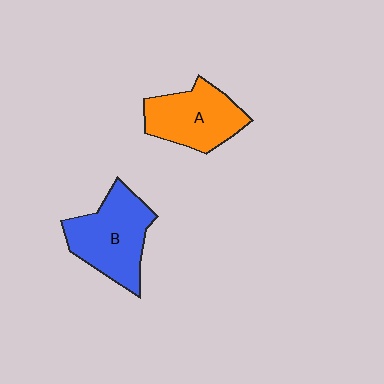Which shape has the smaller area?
Shape A (orange).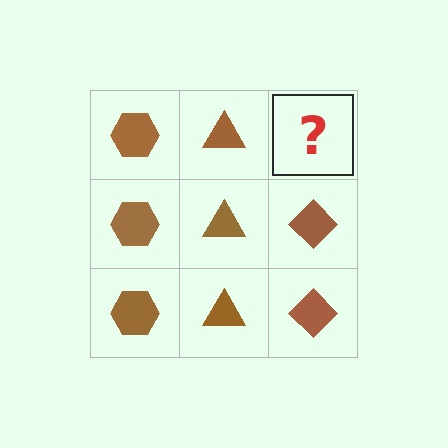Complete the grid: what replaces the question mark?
The question mark should be replaced with a brown diamond.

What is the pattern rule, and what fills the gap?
The rule is that each column has a consistent shape. The gap should be filled with a brown diamond.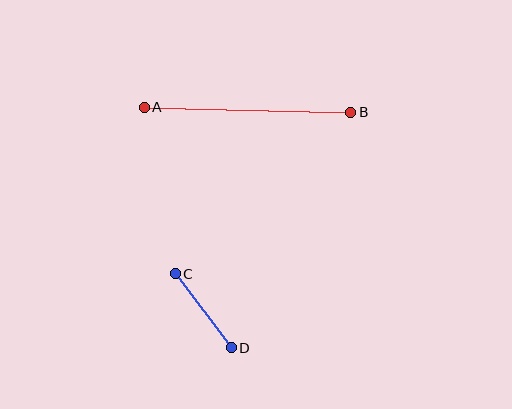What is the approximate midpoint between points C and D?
The midpoint is at approximately (203, 311) pixels.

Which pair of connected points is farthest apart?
Points A and B are farthest apart.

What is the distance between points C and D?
The distance is approximately 93 pixels.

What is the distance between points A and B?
The distance is approximately 207 pixels.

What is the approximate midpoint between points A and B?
The midpoint is at approximately (247, 110) pixels.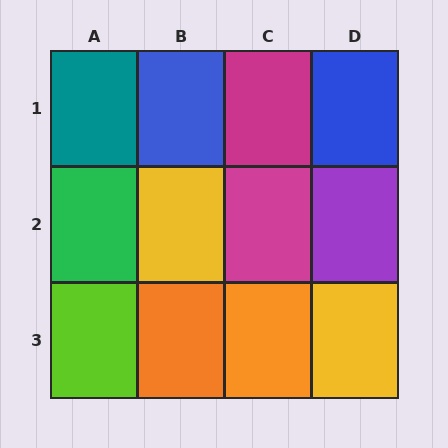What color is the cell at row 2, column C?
Magenta.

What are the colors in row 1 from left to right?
Teal, blue, magenta, blue.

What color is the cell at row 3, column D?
Yellow.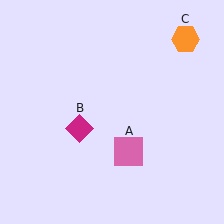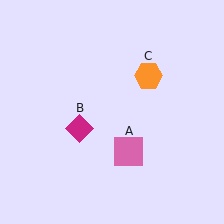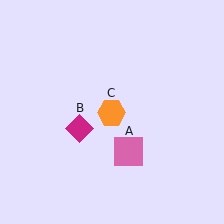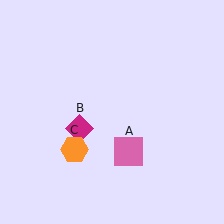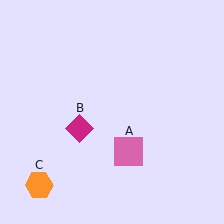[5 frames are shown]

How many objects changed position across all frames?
1 object changed position: orange hexagon (object C).